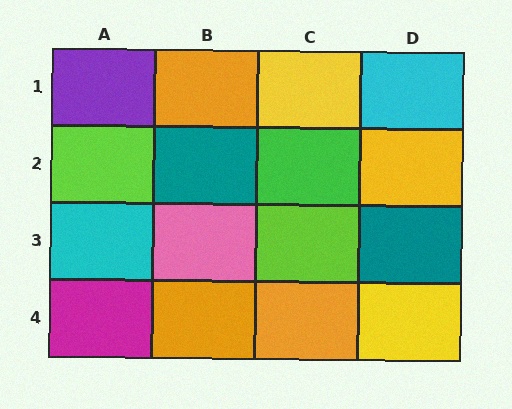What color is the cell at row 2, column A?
Lime.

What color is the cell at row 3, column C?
Lime.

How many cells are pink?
1 cell is pink.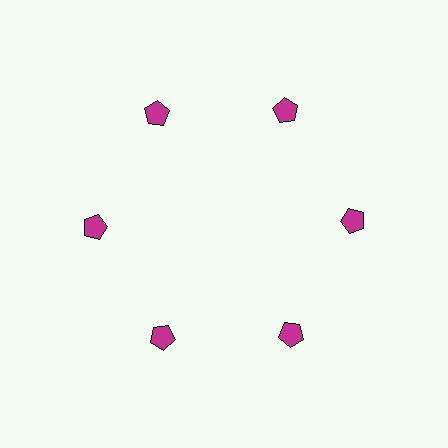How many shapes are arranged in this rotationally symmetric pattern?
There are 6 shapes, arranged in 6 groups of 1.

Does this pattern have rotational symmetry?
Yes, this pattern has 6-fold rotational symmetry. It looks the same after rotating 60 degrees around the center.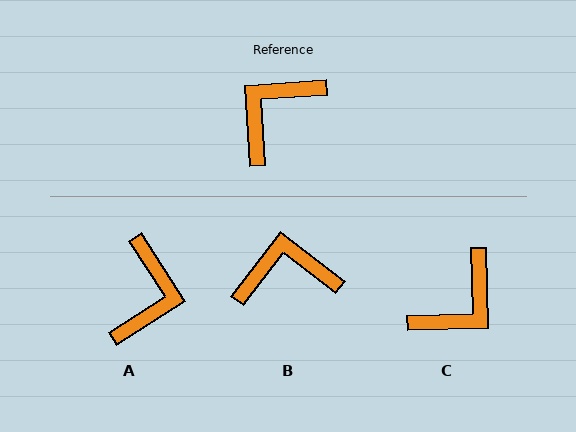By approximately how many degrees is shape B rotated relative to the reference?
Approximately 41 degrees clockwise.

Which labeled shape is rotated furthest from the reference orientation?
C, about 178 degrees away.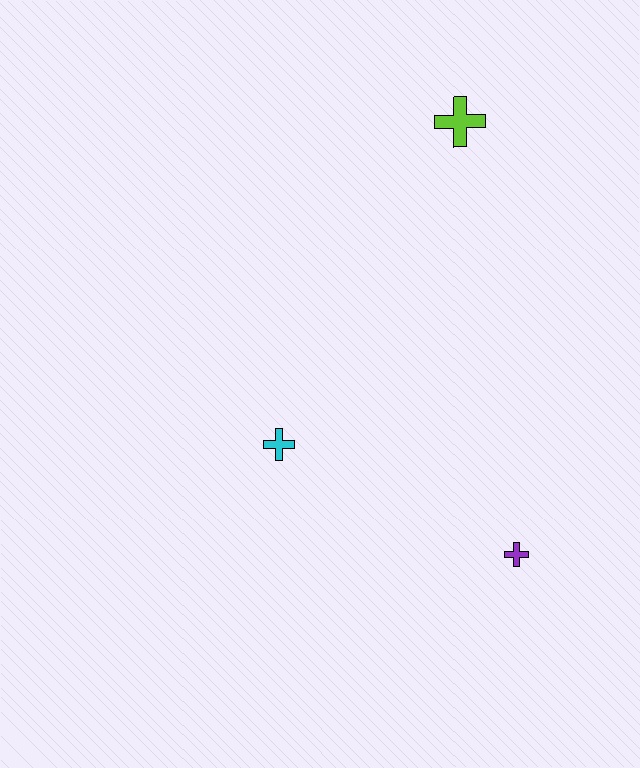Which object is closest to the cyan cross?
The purple cross is closest to the cyan cross.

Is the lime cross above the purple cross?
Yes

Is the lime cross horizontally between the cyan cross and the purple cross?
Yes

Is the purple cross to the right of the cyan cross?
Yes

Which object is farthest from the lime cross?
The purple cross is farthest from the lime cross.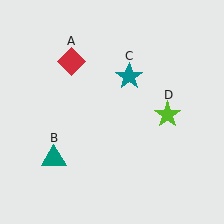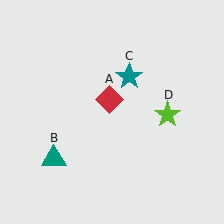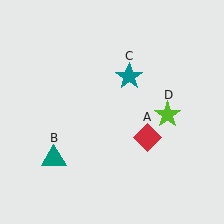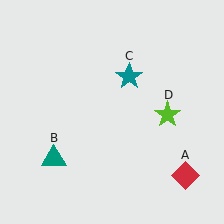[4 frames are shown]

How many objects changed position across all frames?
1 object changed position: red diamond (object A).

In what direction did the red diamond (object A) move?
The red diamond (object A) moved down and to the right.